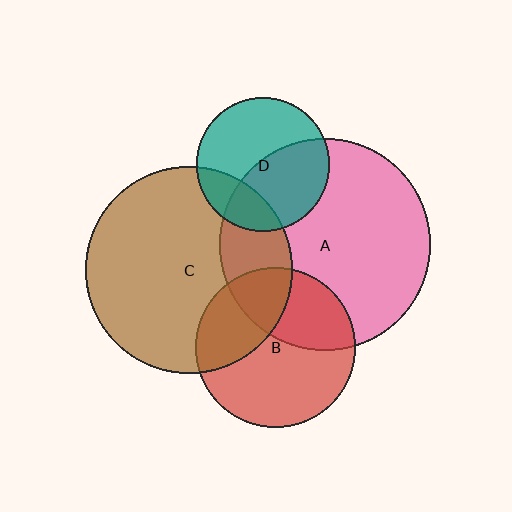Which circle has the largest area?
Circle A (pink).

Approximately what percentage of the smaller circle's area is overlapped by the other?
Approximately 20%.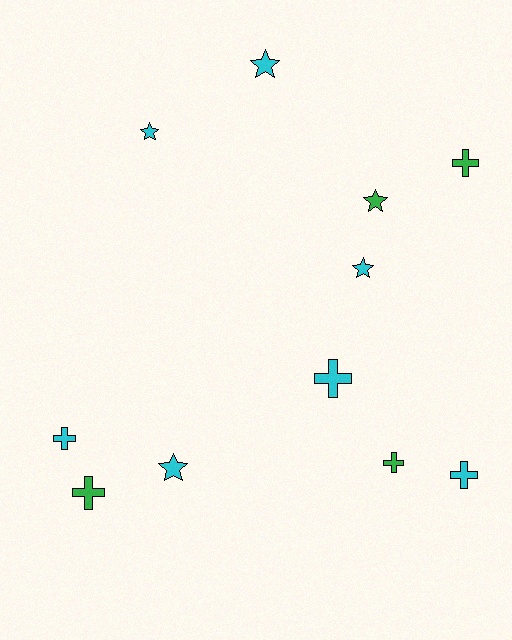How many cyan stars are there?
There are 4 cyan stars.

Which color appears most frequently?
Cyan, with 7 objects.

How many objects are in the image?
There are 11 objects.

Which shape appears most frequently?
Cross, with 6 objects.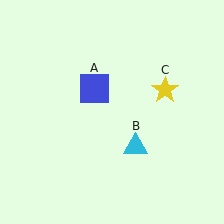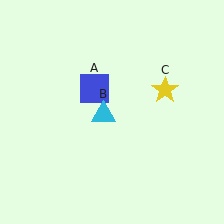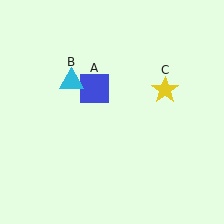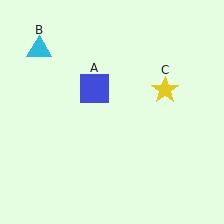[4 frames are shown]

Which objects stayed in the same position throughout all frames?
Blue square (object A) and yellow star (object C) remained stationary.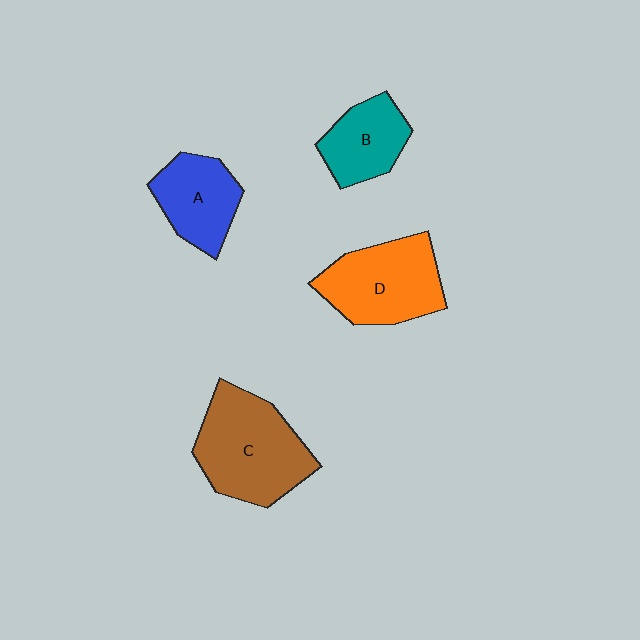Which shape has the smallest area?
Shape B (teal).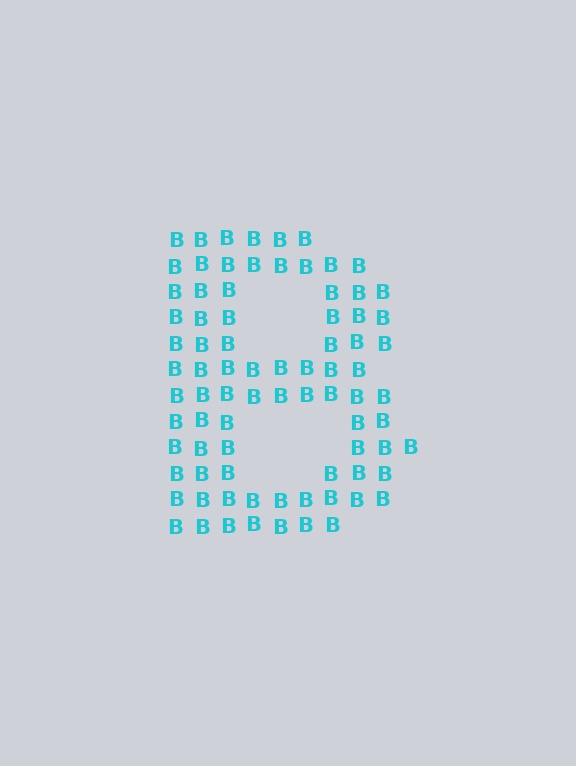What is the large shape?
The large shape is the letter B.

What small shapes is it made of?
It is made of small letter B's.